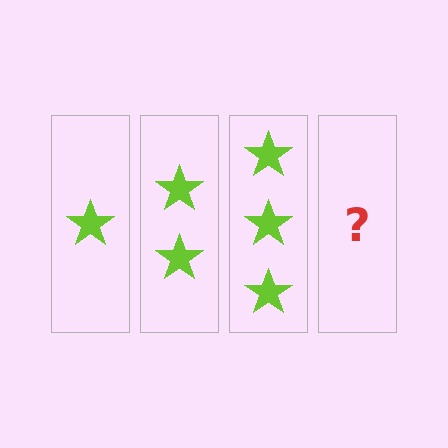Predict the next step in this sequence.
The next step is 4 stars.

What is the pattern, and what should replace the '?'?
The pattern is that each step adds one more star. The '?' should be 4 stars.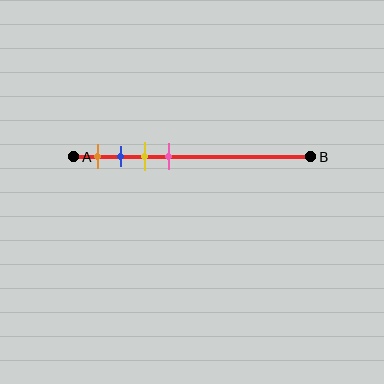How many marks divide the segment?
There are 4 marks dividing the segment.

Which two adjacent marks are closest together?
The blue and yellow marks are the closest adjacent pair.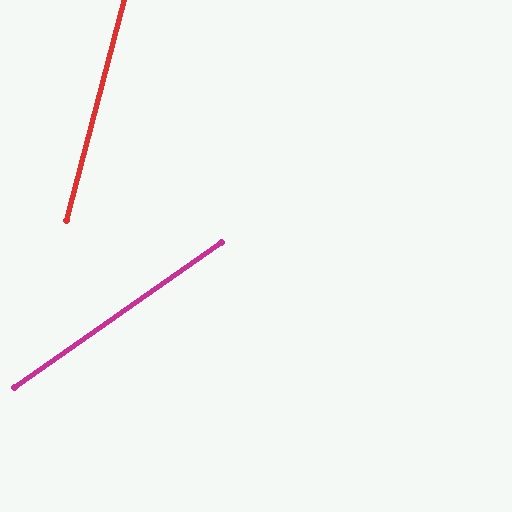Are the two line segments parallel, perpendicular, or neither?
Neither parallel nor perpendicular — they differ by about 40°.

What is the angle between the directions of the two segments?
Approximately 40 degrees.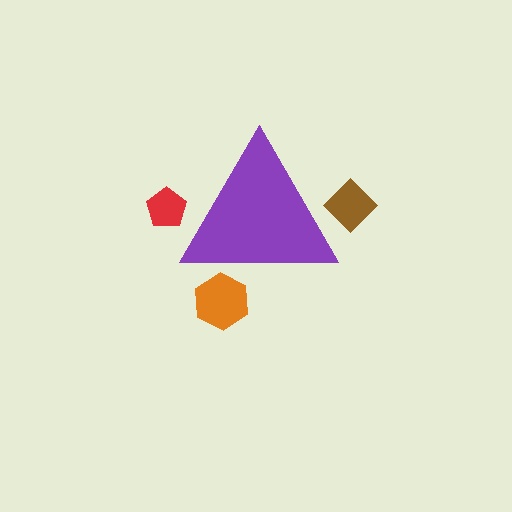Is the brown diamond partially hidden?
Yes, the brown diamond is partially hidden behind the purple triangle.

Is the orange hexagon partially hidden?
Yes, the orange hexagon is partially hidden behind the purple triangle.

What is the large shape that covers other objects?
A purple triangle.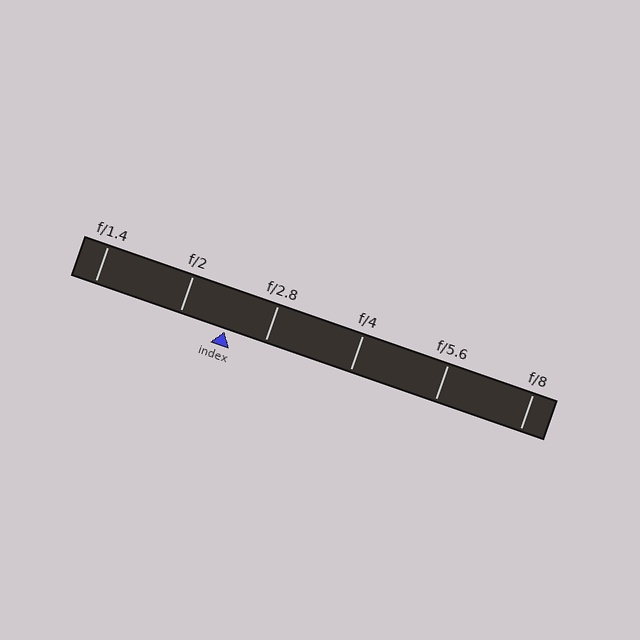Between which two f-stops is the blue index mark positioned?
The index mark is between f/2 and f/2.8.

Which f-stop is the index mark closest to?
The index mark is closest to f/2.8.